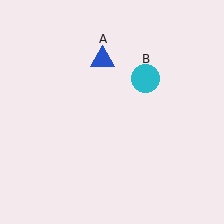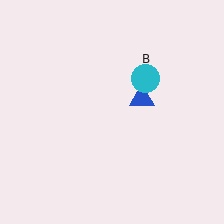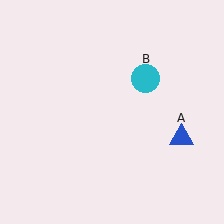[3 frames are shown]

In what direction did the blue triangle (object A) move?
The blue triangle (object A) moved down and to the right.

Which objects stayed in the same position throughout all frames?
Cyan circle (object B) remained stationary.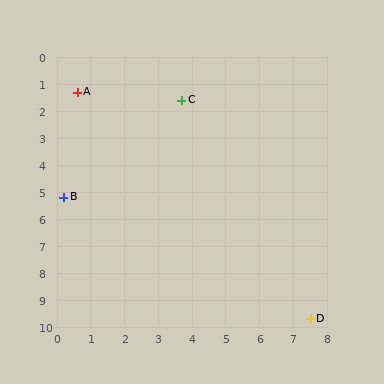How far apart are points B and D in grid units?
Points B and D are about 8.6 grid units apart.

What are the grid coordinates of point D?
Point D is at approximately (7.5, 9.7).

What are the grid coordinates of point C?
Point C is at approximately (3.7, 1.6).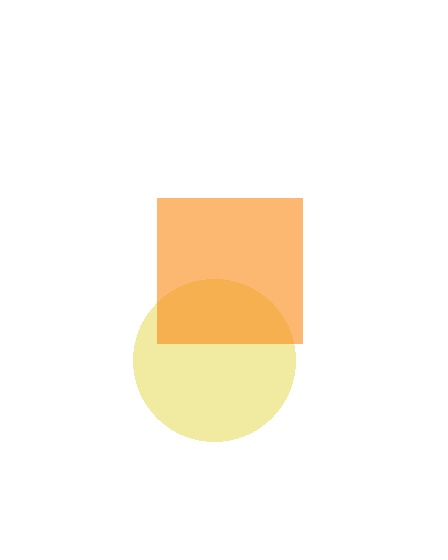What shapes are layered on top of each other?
The layered shapes are: a yellow circle, an orange square.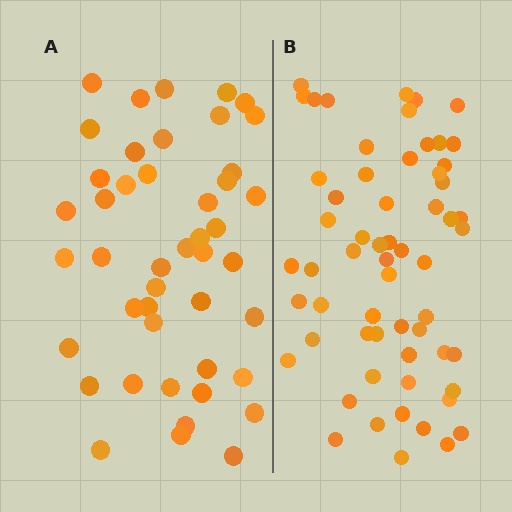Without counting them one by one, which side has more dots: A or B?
Region B (the right region) has more dots.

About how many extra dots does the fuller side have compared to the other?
Region B has approximately 15 more dots than region A.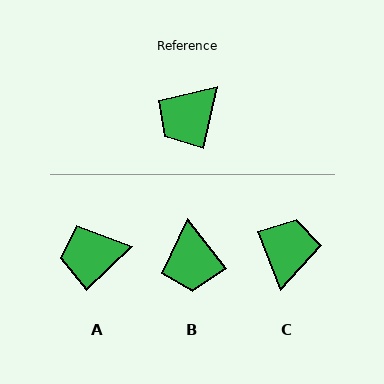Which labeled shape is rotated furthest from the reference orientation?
C, about 146 degrees away.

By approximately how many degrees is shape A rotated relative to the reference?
Approximately 34 degrees clockwise.